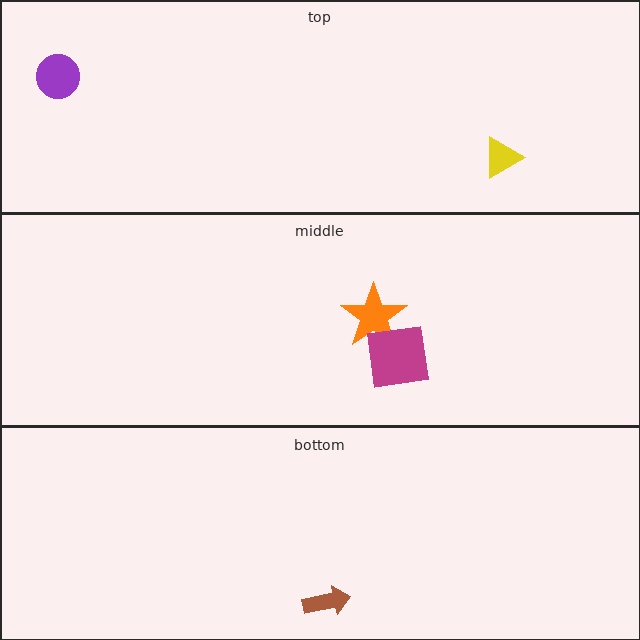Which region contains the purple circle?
The top region.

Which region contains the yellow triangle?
The top region.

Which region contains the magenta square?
The middle region.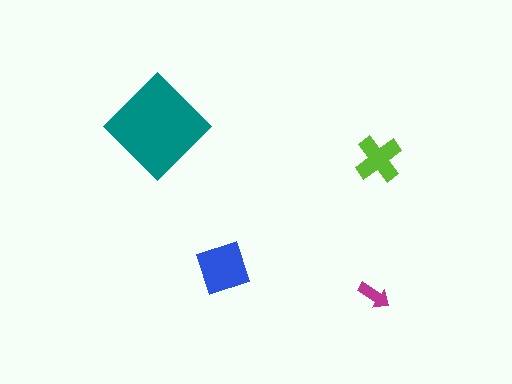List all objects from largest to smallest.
The teal diamond, the blue square, the lime cross, the magenta arrow.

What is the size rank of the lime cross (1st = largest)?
3rd.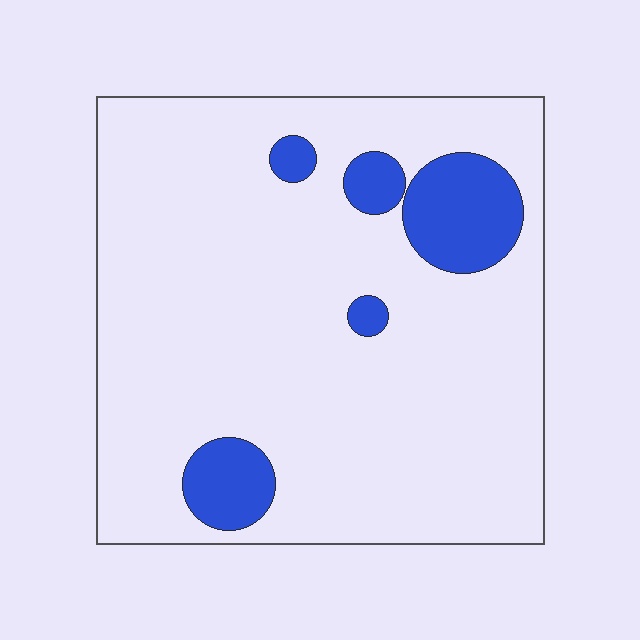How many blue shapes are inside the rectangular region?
5.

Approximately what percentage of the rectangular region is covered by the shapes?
Approximately 10%.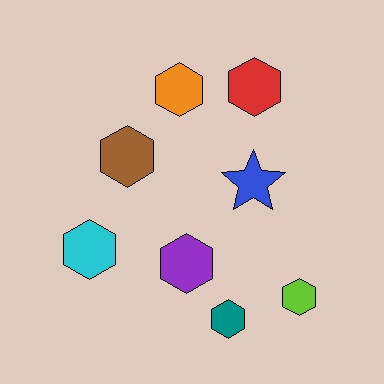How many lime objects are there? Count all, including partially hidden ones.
There is 1 lime object.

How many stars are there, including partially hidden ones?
There is 1 star.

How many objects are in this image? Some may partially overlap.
There are 8 objects.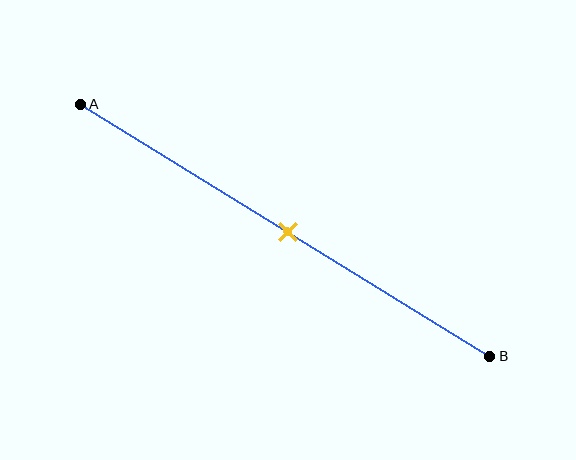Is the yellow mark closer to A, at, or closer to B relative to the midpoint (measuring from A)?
The yellow mark is approximately at the midpoint of segment AB.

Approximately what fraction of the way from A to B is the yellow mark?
The yellow mark is approximately 50% of the way from A to B.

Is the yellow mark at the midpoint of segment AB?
Yes, the mark is approximately at the midpoint.